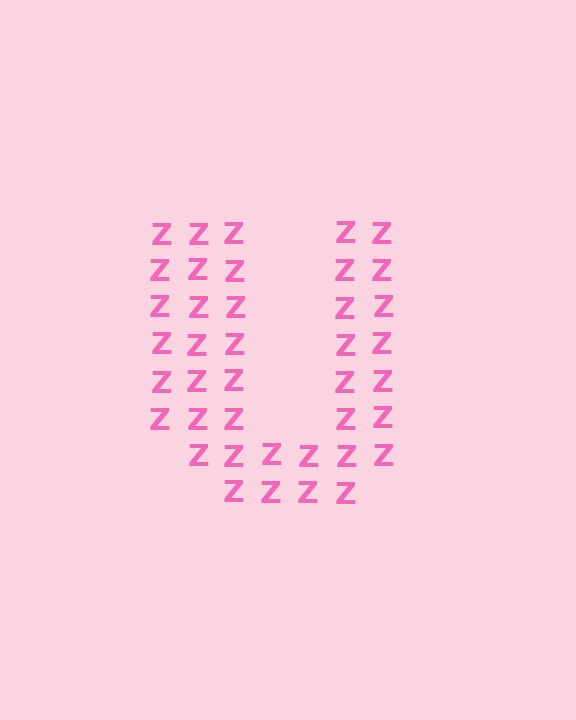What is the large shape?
The large shape is the letter U.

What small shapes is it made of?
It is made of small letter Z's.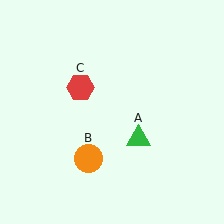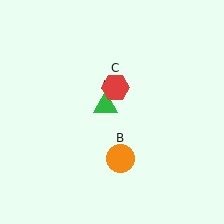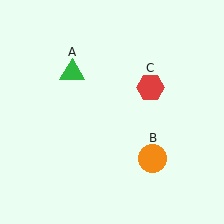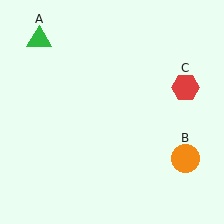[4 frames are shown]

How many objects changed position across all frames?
3 objects changed position: green triangle (object A), orange circle (object B), red hexagon (object C).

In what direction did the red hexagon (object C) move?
The red hexagon (object C) moved right.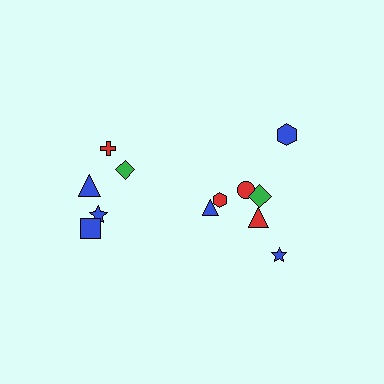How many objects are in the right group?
There are 7 objects.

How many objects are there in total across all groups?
There are 12 objects.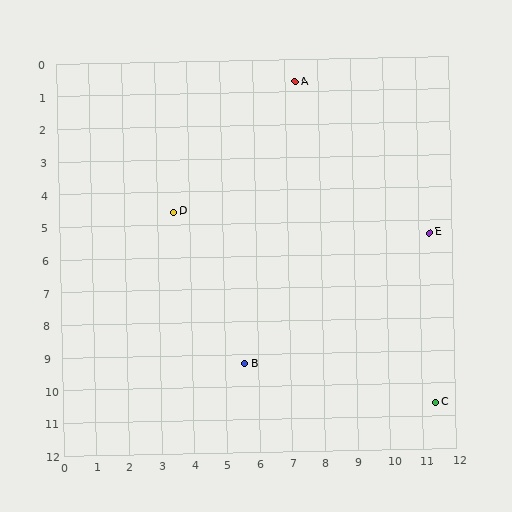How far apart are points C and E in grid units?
Points C and E are about 5.2 grid units apart.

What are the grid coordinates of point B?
Point B is at approximately (5.6, 9.3).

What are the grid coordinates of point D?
Point D is at approximately (3.5, 4.6).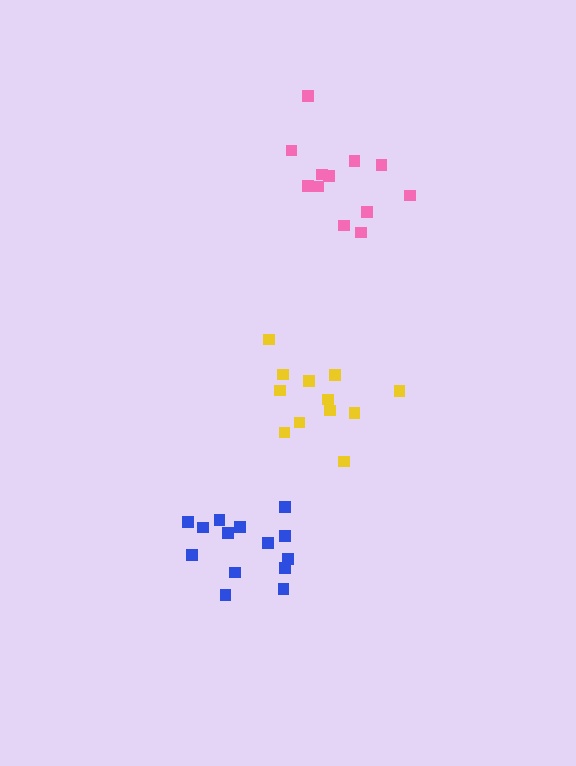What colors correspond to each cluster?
The clusters are colored: pink, yellow, blue.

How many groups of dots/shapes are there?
There are 3 groups.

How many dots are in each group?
Group 1: 12 dots, Group 2: 12 dots, Group 3: 14 dots (38 total).